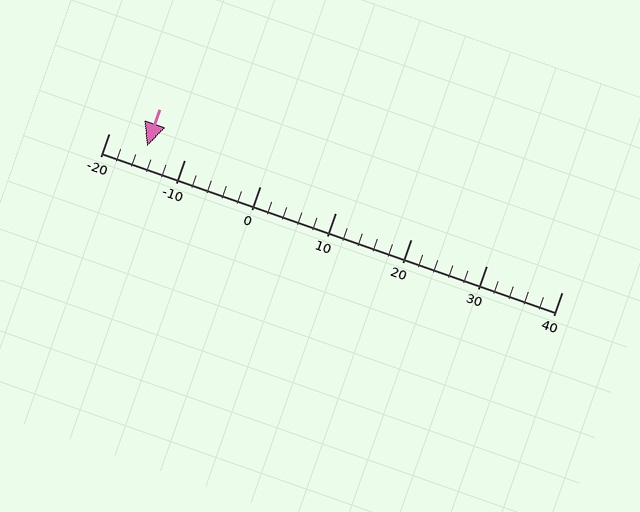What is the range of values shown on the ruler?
The ruler shows values from -20 to 40.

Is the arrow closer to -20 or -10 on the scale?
The arrow is closer to -10.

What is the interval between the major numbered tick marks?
The major tick marks are spaced 10 units apart.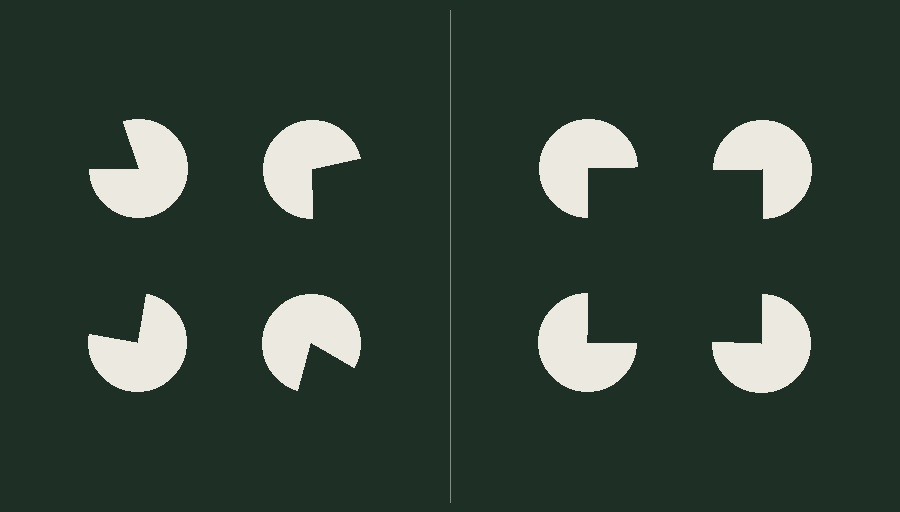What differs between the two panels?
The pac-man discs are positioned identically on both sides; only the wedge orientations differ. On the right they align to a square; on the left they are misaligned.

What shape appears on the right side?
An illusory square.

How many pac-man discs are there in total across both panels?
8 — 4 on each side.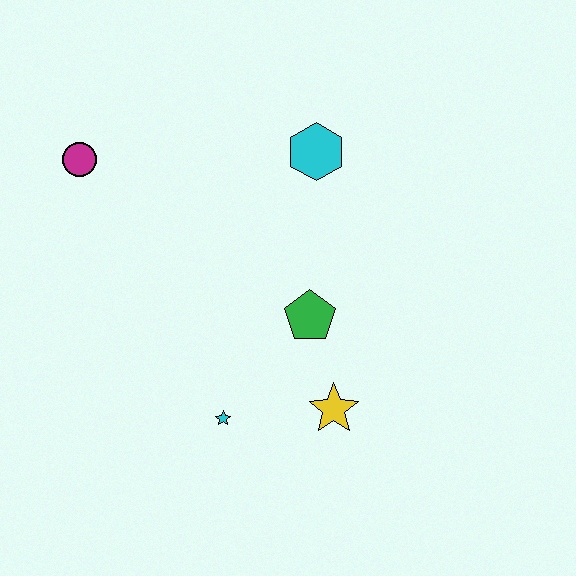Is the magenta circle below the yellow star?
No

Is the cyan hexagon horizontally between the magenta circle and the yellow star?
Yes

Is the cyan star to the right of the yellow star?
No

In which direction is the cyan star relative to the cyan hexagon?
The cyan star is below the cyan hexagon.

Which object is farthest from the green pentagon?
The magenta circle is farthest from the green pentagon.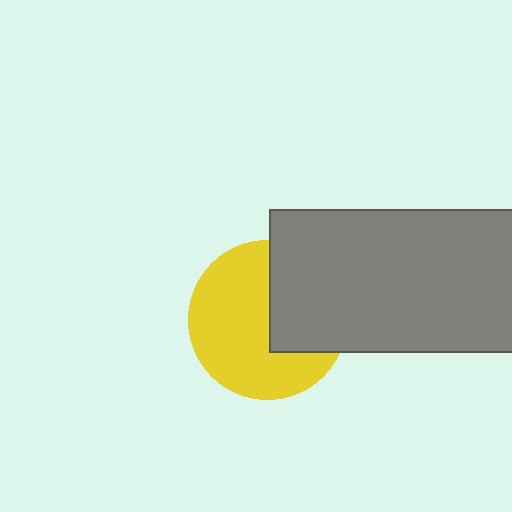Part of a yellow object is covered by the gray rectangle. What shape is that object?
It is a circle.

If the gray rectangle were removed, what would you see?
You would see the complete yellow circle.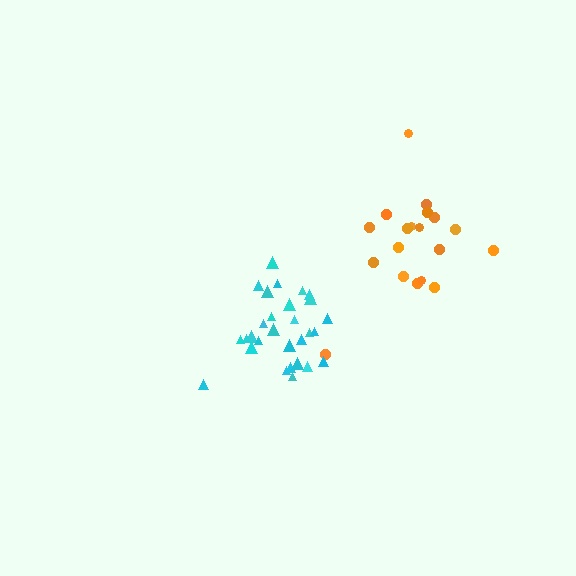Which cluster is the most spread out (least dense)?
Orange.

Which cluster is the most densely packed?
Cyan.